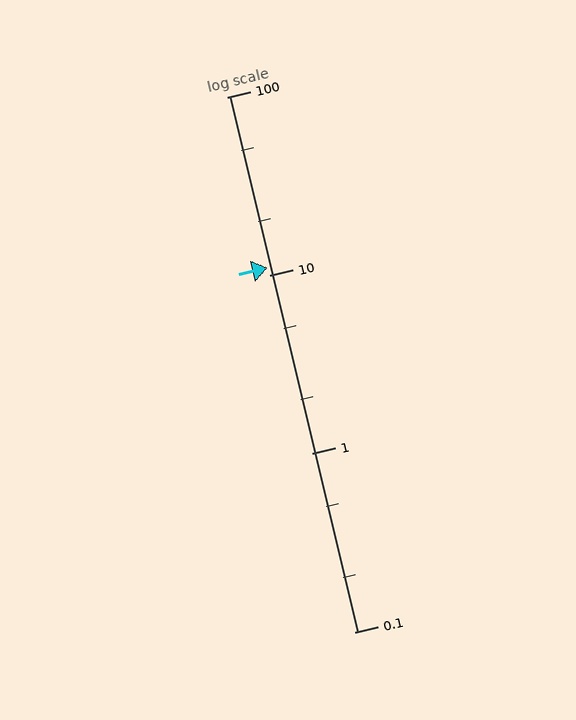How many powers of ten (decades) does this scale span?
The scale spans 3 decades, from 0.1 to 100.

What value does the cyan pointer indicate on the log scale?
The pointer indicates approximately 11.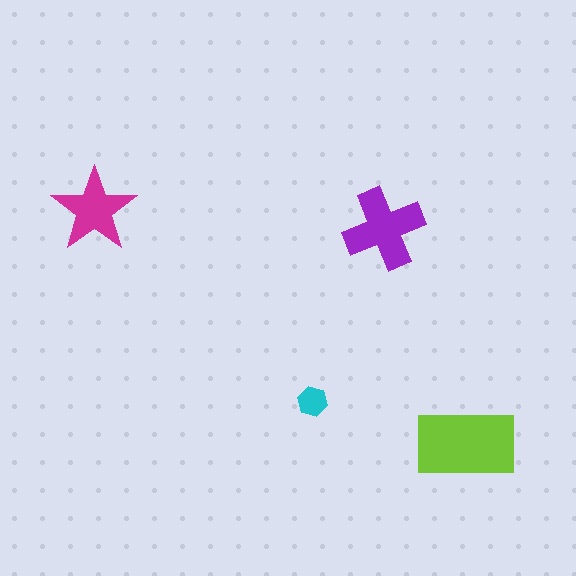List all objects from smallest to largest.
The cyan hexagon, the magenta star, the purple cross, the lime rectangle.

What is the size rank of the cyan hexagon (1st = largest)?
4th.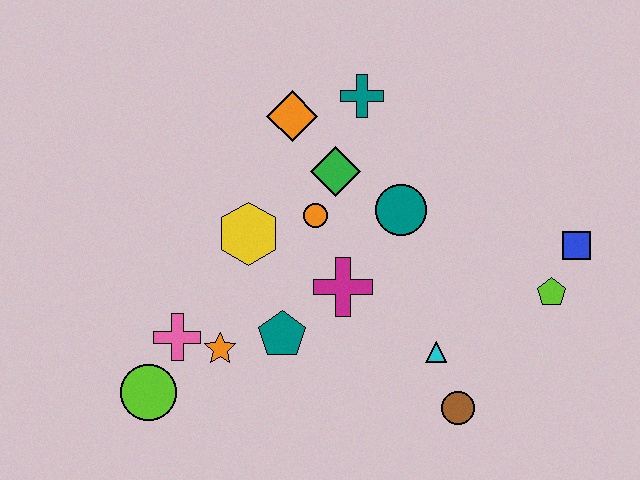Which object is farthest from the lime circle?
The blue square is farthest from the lime circle.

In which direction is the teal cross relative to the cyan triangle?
The teal cross is above the cyan triangle.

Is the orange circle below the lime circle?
No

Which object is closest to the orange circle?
The green diamond is closest to the orange circle.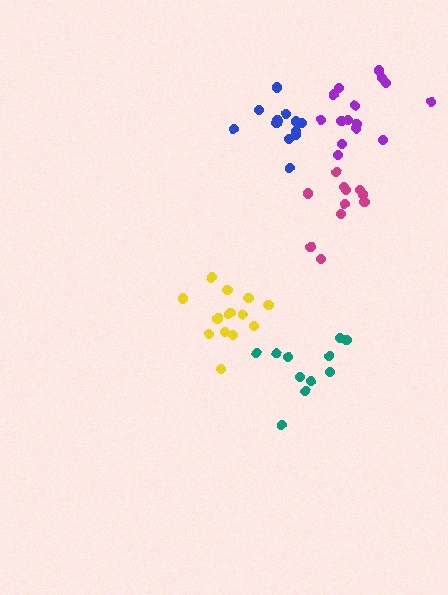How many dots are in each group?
Group 1: 14 dots, Group 2: 13 dots, Group 3: 11 dots, Group 4: 11 dots, Group 5: 15 dots (64 total).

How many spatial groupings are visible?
There are 5 spatial groupings.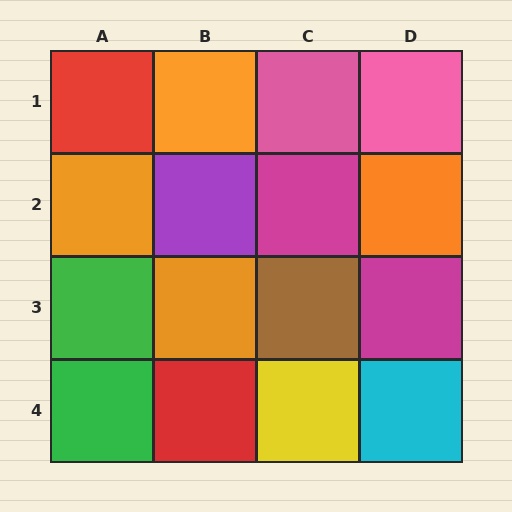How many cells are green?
2 cells are green.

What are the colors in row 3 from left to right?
Green, orange, brown, magenta.